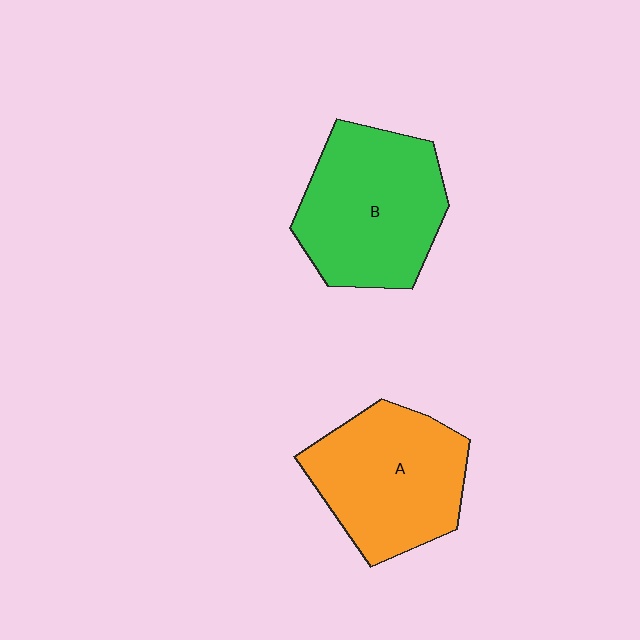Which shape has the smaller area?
Shape A (orange).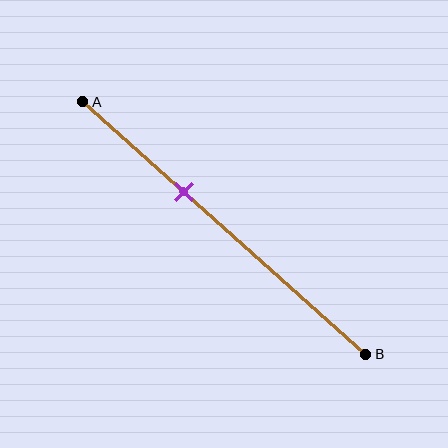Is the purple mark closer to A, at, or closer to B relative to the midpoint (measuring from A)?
The purple mark is closer to point A than the midpoint of segment AB.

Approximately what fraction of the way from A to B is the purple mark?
The purple mark is approximately 35% of the way from A to B.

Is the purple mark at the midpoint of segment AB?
No, the mark is at about 35% from A, not at the 50% midpoint.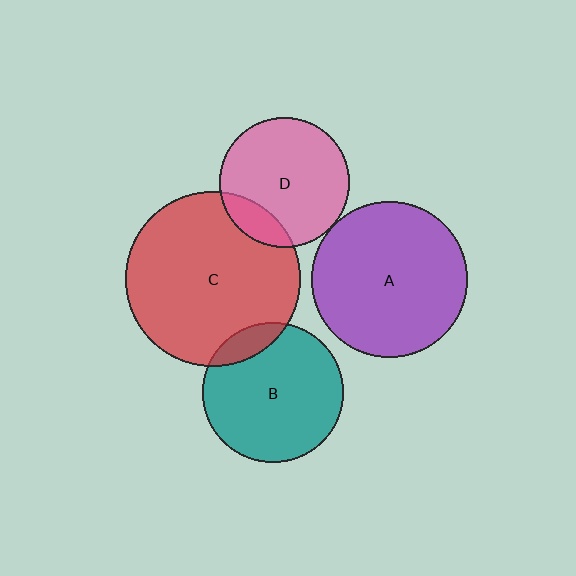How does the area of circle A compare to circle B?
Approximately 1.2 times.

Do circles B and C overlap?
Yes.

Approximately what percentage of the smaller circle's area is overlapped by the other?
Approximately 10%.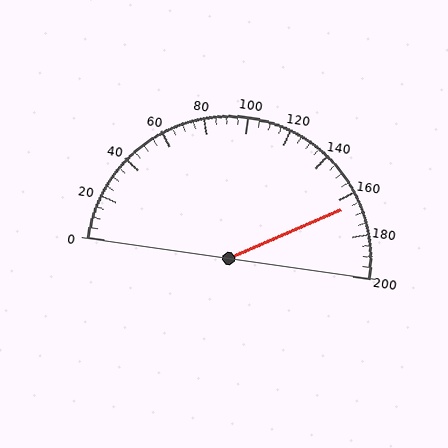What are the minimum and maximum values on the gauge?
The gauge ranges from 0 to 200.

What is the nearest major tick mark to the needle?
The nearest major tick mark is 160.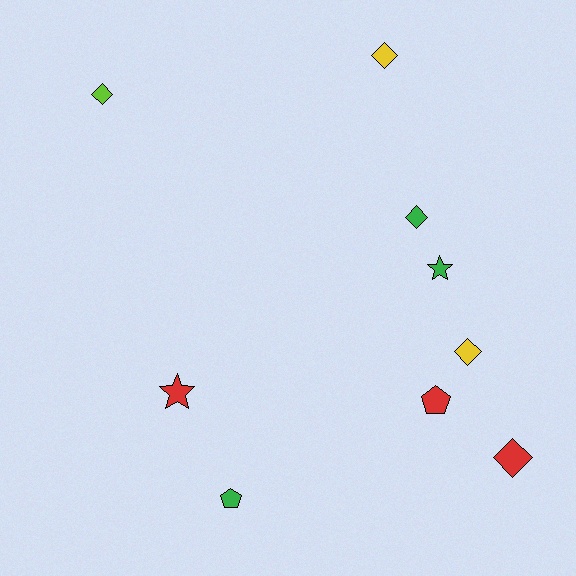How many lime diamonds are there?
There is 1 lime diamond.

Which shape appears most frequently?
Diamond, with 5 objects.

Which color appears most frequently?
Green, with 3 objects.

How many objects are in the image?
There are 9 objects.